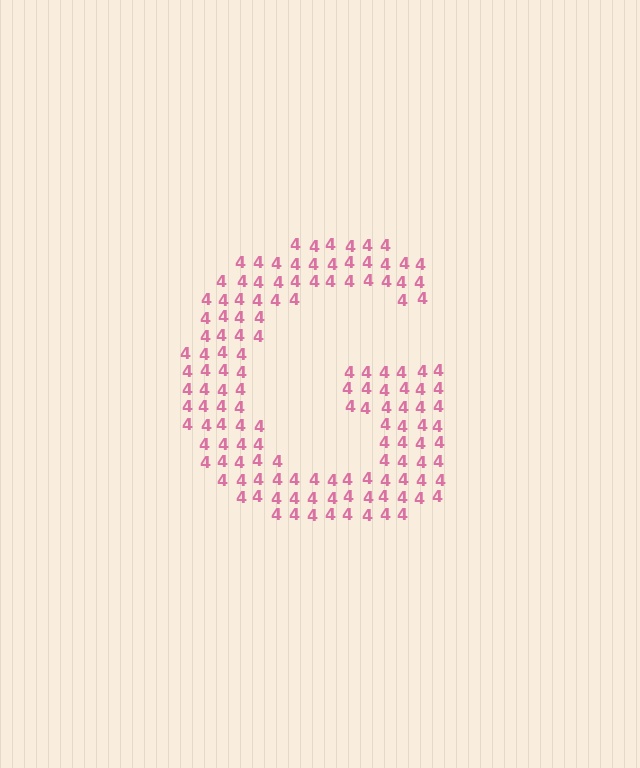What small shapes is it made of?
It is made of small digit 4's.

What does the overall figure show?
The overall figure shows the letter G.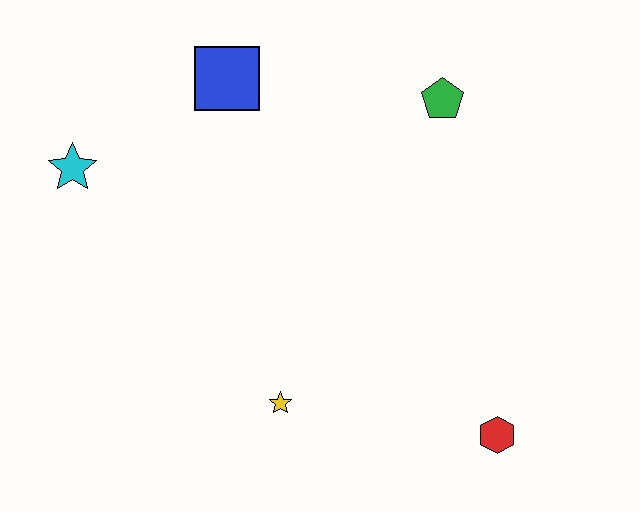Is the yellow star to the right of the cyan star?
Yes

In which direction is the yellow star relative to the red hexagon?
The yellow star is to the left of the red hexagon.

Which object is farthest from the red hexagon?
The cyan star is farthest from the red hexagon.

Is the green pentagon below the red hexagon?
No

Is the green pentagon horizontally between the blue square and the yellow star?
No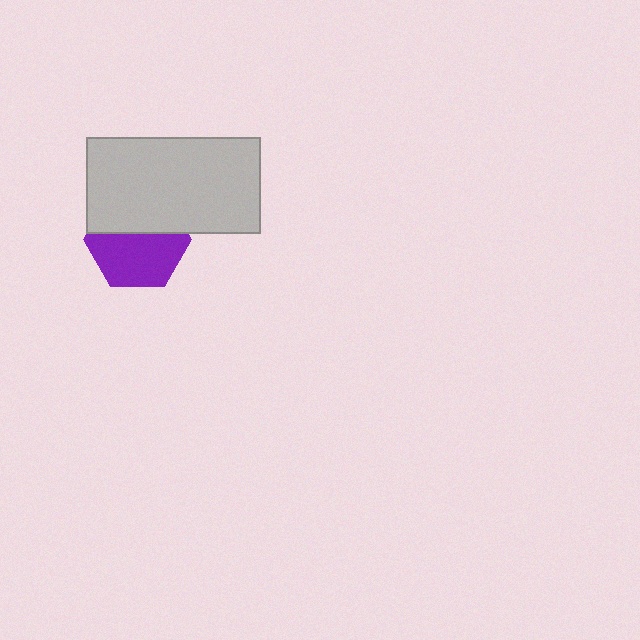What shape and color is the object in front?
The object in front is a light gray rectangle.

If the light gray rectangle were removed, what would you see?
You would see the complete purple hexagon.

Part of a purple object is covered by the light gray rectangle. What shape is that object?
It is a hexagon.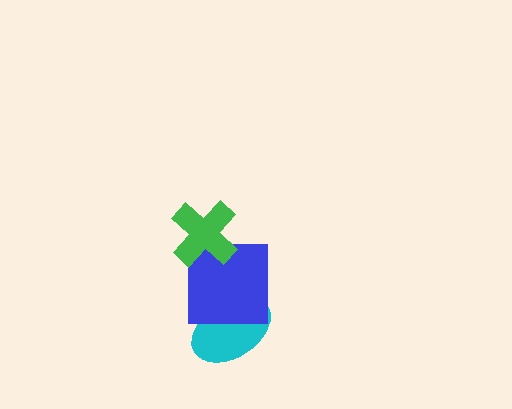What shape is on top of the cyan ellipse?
The blue square is on top of the cyan ellipse.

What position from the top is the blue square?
The blue square is 2nd from the top.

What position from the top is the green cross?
The green cross is 1st from the top.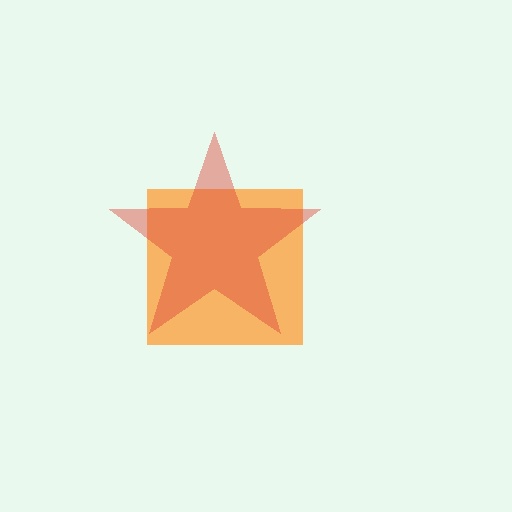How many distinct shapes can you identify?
There are 2 distinct shapes: an orange square, a red star.